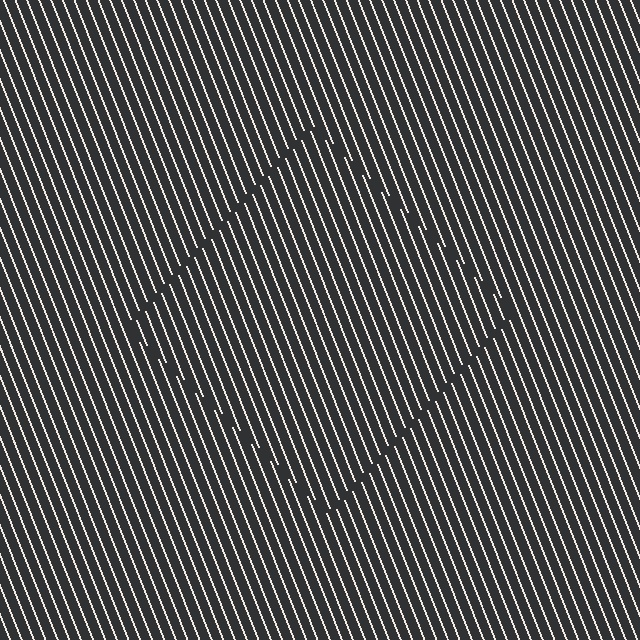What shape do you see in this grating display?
An illusory square. The interior of the shape contains the same grating, shifted by half a period — the contour is defined by the phase discontinuity where line-ends from the inner and outer gratings abut.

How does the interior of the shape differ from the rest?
The interior of the shape contains the same grating, shifted by half a period — the contour is defined by the phase discontinuity where line-ends from the inner and outer gratings abut.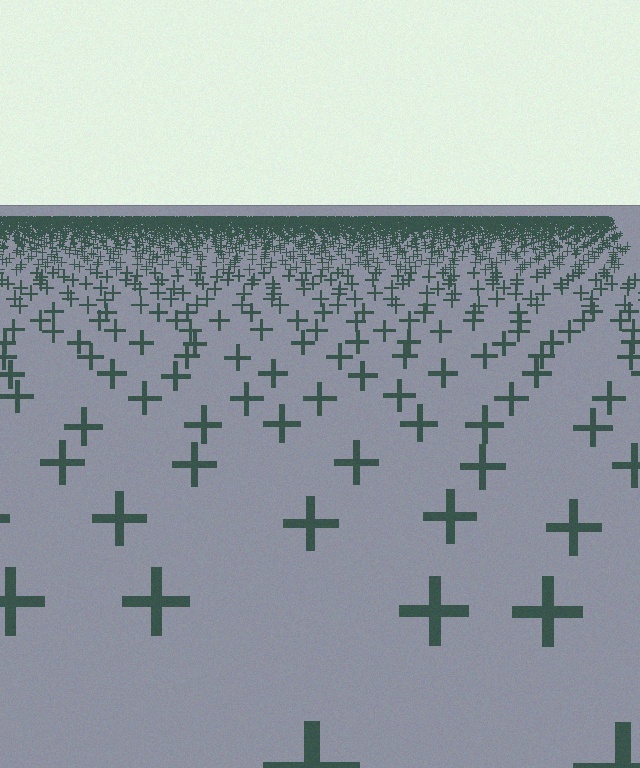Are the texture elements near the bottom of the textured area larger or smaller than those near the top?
Larger. Near the bottom, elements are closer to the viewer and appear at a bigger on-screen size.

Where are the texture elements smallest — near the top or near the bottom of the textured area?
Near the top.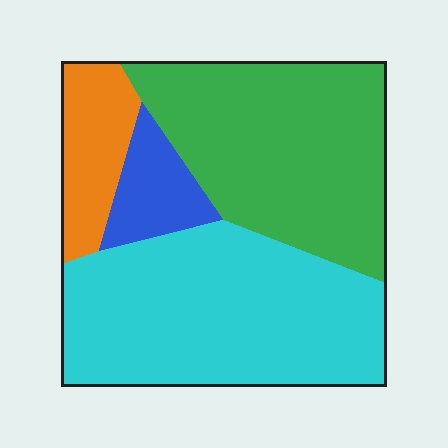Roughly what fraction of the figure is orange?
Orange takes up about one tenth (1/10) of the figure.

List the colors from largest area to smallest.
From largest to smallest: cyan, green, orange, blue.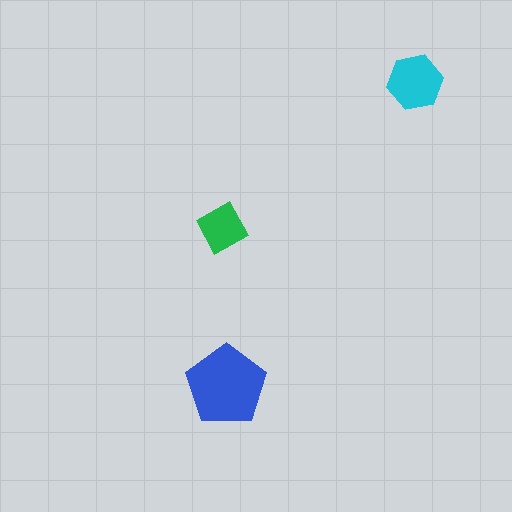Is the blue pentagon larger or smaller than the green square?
Larger.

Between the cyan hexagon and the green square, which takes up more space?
The cyan hexagon.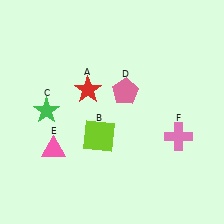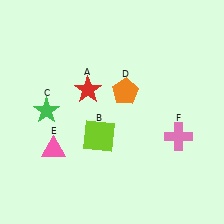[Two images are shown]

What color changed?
The pentagon (D) changed from pink in Image 1 to orange in Image 2.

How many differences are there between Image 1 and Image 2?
There is 1 difference between the two images.